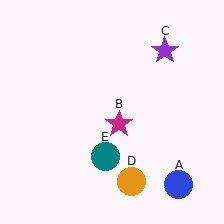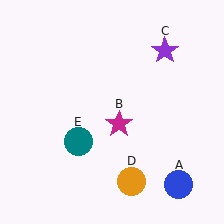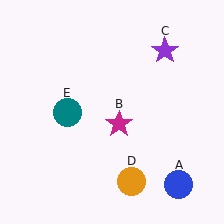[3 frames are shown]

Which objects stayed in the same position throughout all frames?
Blue circle (object A) and magenta star (object B) and purple star (object C) and orange circle (object D) remained stationary.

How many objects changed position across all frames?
1 object changed position: teal circle (object E).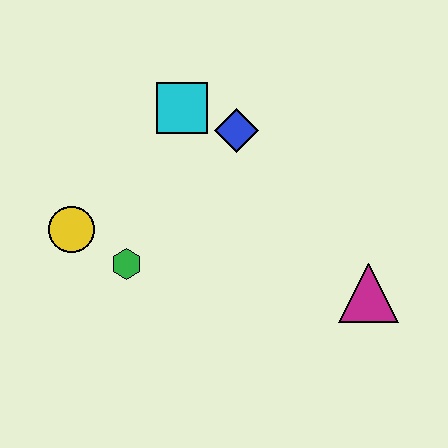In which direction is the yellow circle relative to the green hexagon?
The yellow circle is to the left of the green hexagon.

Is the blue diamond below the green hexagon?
No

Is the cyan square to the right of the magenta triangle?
No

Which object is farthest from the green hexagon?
The magenta triangle is farthest from the green hexagon.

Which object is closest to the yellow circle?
The green hexagon is closest to the yellow circle.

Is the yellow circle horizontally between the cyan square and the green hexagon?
No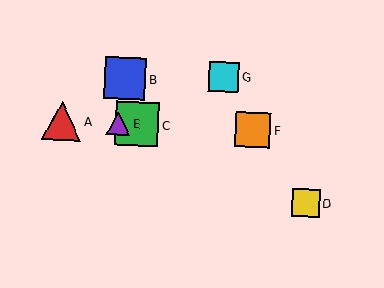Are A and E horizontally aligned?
Yes, both are at y≈121.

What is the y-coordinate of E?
Object E is at y≈123.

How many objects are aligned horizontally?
4 objects (A, C, E, F) are aligned horizontally.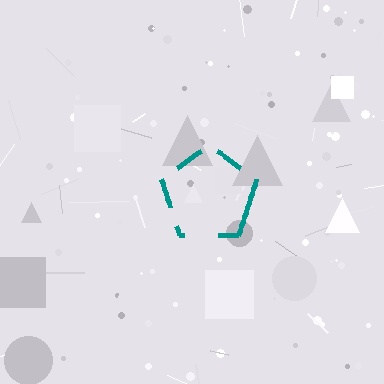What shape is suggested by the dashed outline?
The dashed outline suggests a pentagon.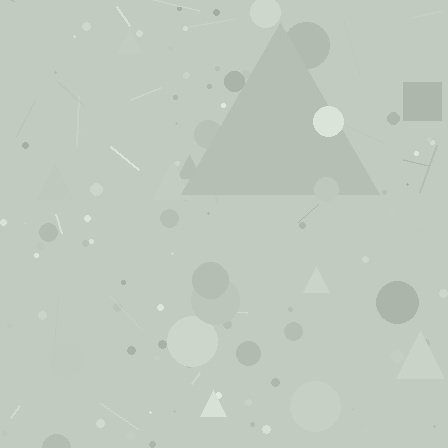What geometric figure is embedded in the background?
A triangle is embedded in the background.